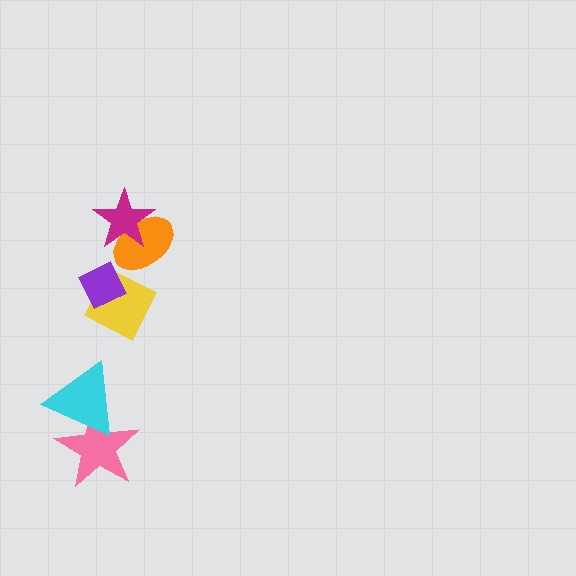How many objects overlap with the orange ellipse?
1 object overlaps with the orange ellipse.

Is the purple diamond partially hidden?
No, no other shape covers it.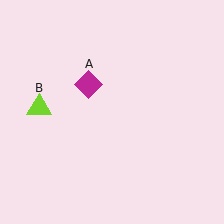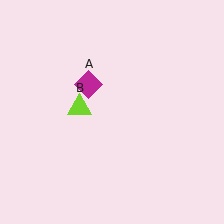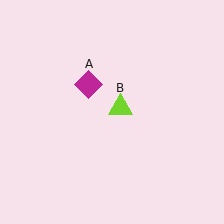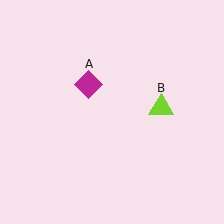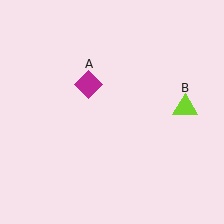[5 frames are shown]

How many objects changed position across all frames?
1 object changed position: lime triangle (object B).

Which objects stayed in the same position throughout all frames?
Magenta diamond (object A) remained stationary.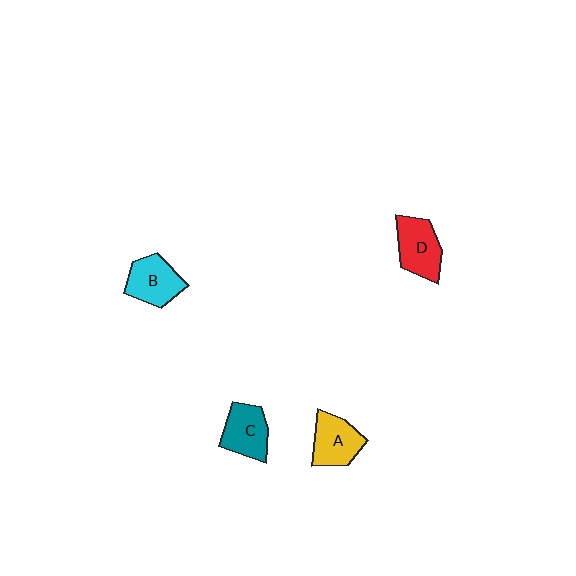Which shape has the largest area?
Shape D (red).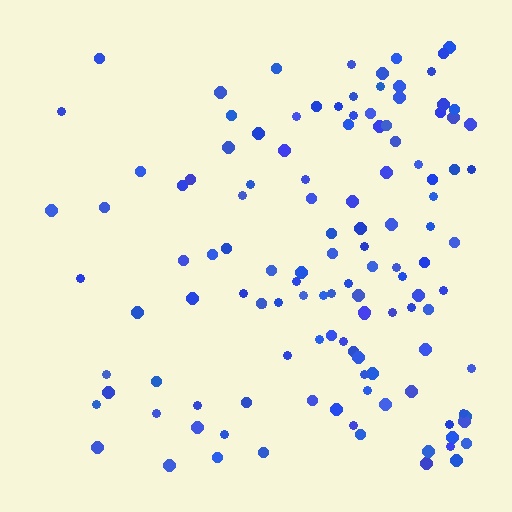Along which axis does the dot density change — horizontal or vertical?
Horizontal.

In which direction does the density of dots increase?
From left to right, with the right side densest.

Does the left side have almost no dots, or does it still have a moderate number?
Still a moderate number, just noticeably fewer than the right.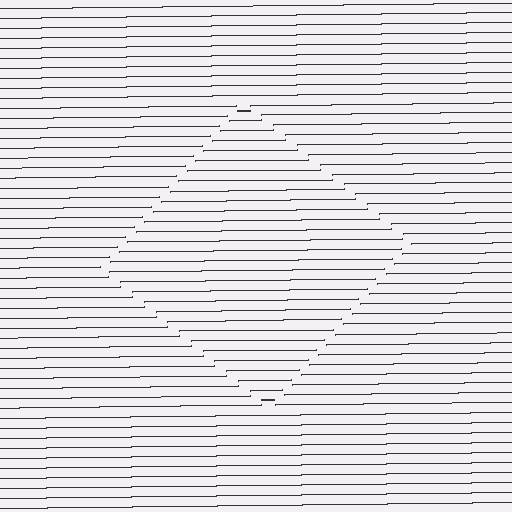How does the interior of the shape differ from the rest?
The interior of the shape contains the same grating, shifted by half a period — the contour is defined by the phase discontinuity where line-ends from the inner and outer gratings abut.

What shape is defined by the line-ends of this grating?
An illusory square. The interior of the shape contains the same grating, shifted by half a period — the contour is defined by the phase discontinuity where line-ends from the inner and outer gratings abut.